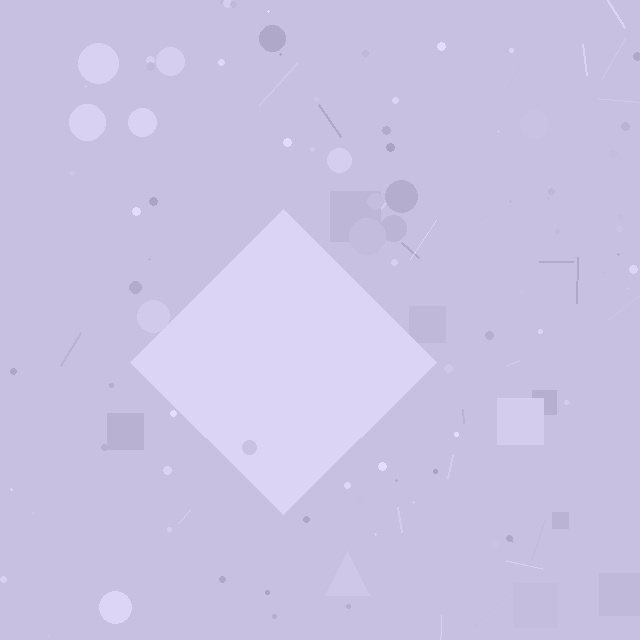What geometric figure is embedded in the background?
A diamond is embedded in the background.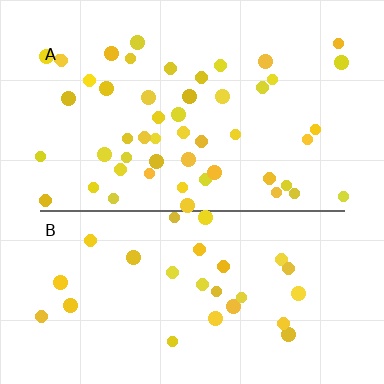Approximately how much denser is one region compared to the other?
Approximately 1.8× — region A over region B.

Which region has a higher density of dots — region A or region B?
A (the top).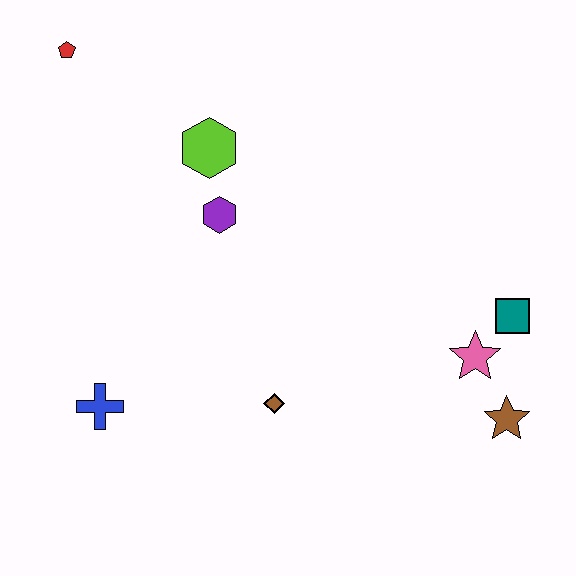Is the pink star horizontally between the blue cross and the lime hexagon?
No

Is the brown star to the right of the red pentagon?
Yes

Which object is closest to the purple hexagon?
The lime hexagon is closest to the purple hexagon.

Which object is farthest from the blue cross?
The teal square is farthest from the blue cross.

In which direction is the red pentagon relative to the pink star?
The red pentagon is to the left of the pink star.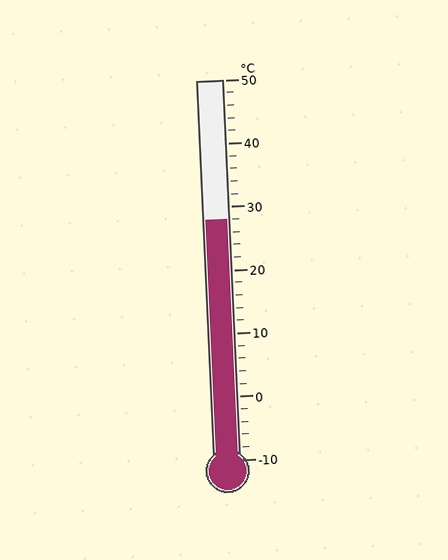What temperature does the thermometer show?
The thermometer shows approximately 28°C.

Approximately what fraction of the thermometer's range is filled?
The thermometer is filled to approximately 65% of its range.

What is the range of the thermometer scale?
The thermometer scale ranges from -10°C to 50°C.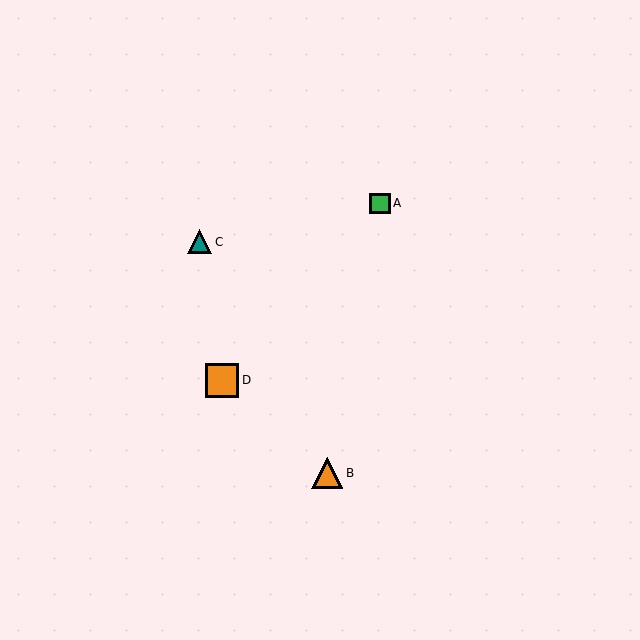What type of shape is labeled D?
Shape D is an orange square.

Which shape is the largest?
The orange square (labeled D) is the largest.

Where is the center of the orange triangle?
The center of the orange triangle is at (327, 473).